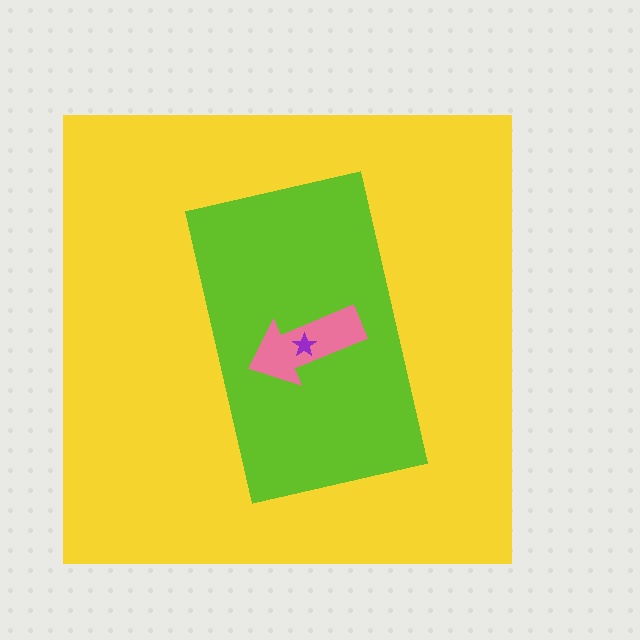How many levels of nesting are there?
4.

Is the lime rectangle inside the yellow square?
Yes.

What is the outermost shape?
The yellow square.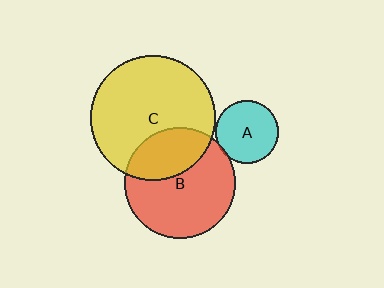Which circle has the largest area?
Circle C (yellow).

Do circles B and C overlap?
Yes.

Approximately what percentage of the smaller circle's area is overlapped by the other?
Approximately 35%.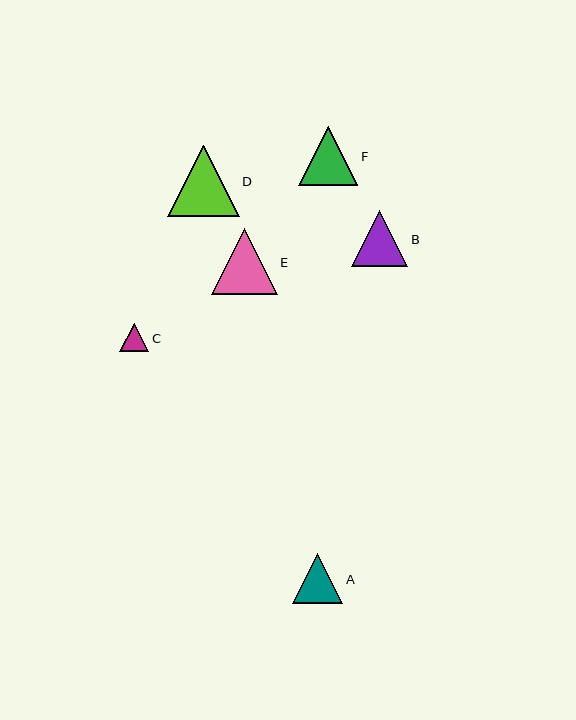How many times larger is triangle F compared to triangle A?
Triangle F is approximately 1.2 times the size of triangle A.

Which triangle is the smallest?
Triangle C is the smallest with a size of approximately 29 pixels.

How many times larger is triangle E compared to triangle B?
Triangle E is approximately 1.2 times the size of triangle B.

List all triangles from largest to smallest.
From largest to smallest: D, E, F, B, A, C.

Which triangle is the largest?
Triangle D is the largest with a size of approximately 71 pixels.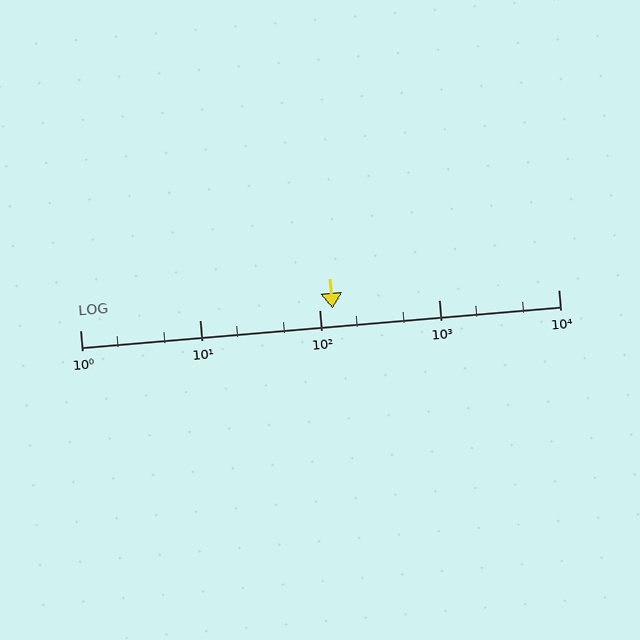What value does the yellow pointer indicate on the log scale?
The pointer indicates approximately 130.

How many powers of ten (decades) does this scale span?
The scale spans 4 decades, from 1 to 10000.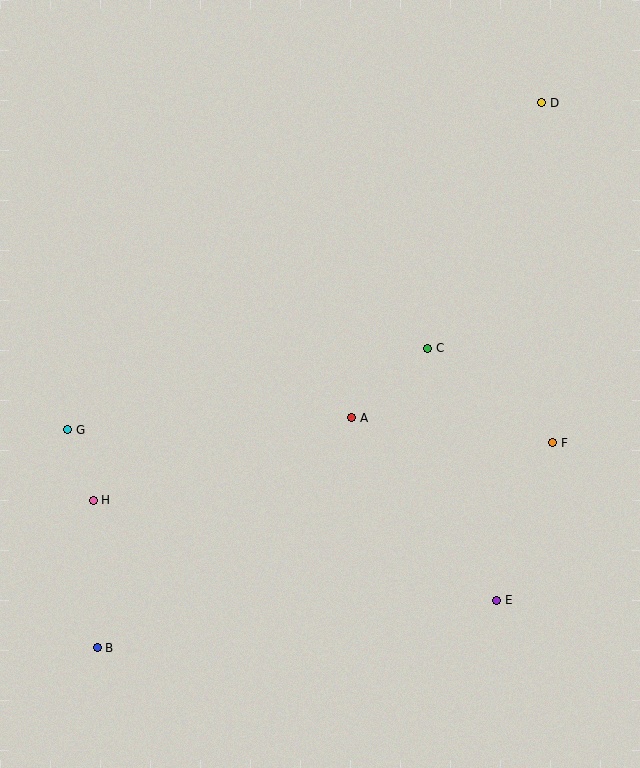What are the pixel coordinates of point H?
Point H is at (93, 500).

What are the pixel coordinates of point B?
Point B is at (97, 648).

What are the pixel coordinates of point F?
Point F is at (553, 443).